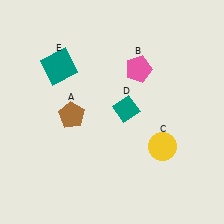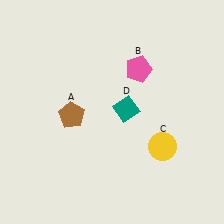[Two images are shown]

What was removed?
The teal square (E) was removed in Image 2.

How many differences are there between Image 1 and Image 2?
There is 1 difference between the two images.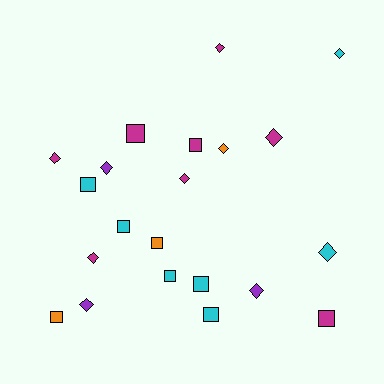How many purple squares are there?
There are no purple squares.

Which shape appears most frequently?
Diamond, with 11 objects.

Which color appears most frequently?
Magenta, with 8 objects.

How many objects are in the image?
There are 21 objects.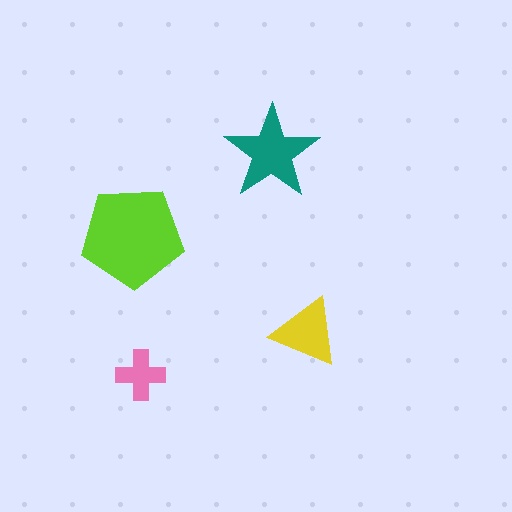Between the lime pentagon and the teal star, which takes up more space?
The lime pentagon.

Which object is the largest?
The lime pentagon.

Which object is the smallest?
The pink cross.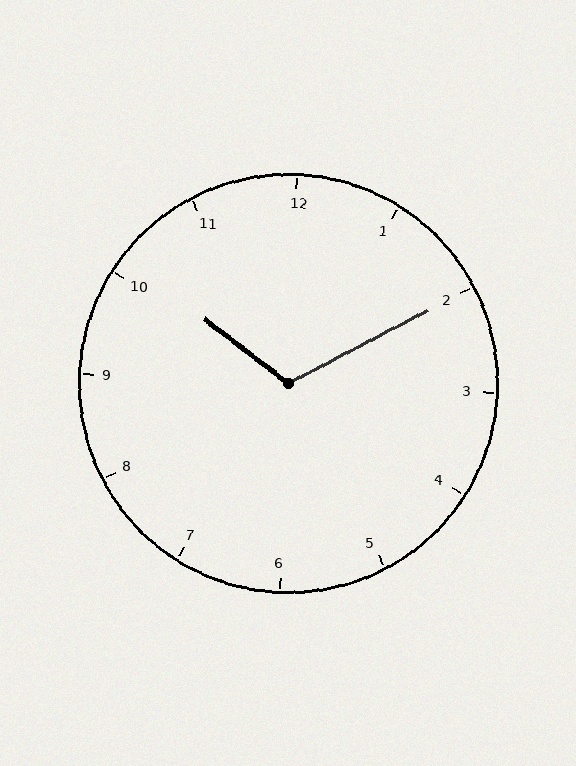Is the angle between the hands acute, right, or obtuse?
It is obtuse.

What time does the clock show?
10:10.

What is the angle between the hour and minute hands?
Approximately 115 degrees.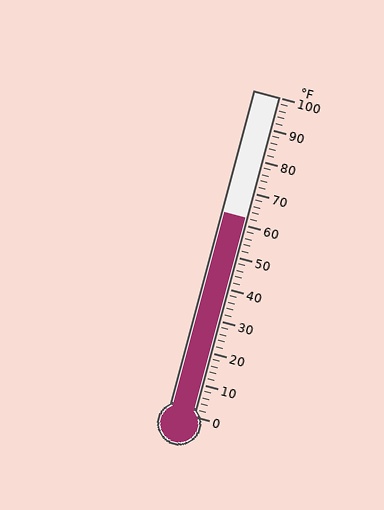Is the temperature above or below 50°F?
The temperature is above 50°F.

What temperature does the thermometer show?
The thermometer shows approximately 62°F.